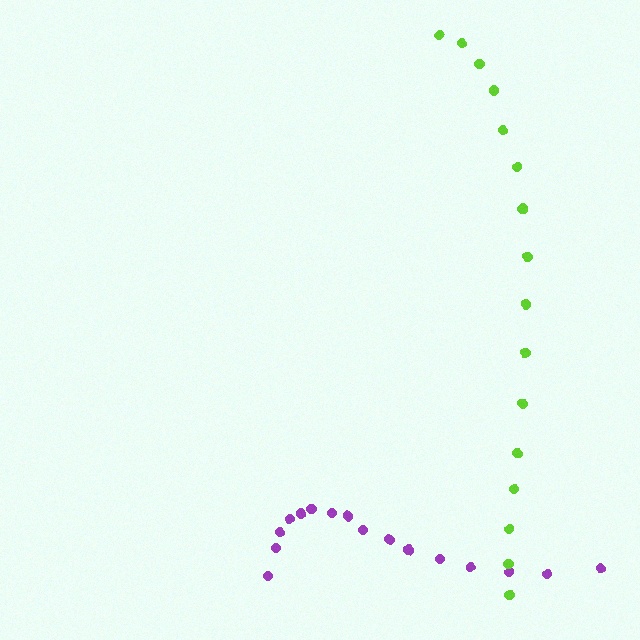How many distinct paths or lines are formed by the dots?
There are 2 distinct paths.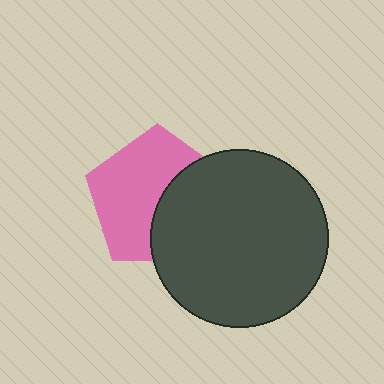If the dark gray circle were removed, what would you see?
You would see the complete pink pentagon.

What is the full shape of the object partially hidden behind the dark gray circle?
The partially hidden object is a pink pentagon.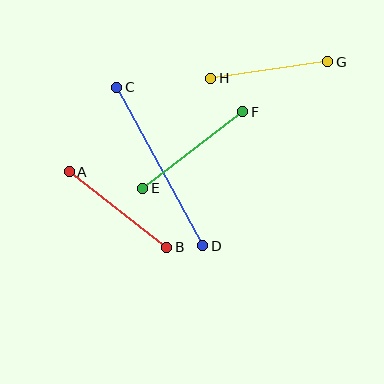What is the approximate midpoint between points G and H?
The midpoint is at approximately (269, 70) pixels.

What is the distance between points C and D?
The distance is approximately 181 pixels.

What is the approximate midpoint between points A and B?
The midpoint is at approximately (118, 210) pixels.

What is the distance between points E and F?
The distance is approximately 126 pixels.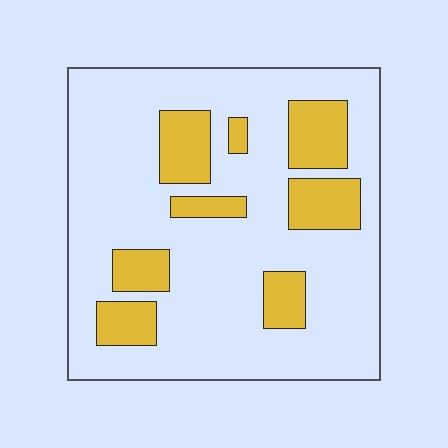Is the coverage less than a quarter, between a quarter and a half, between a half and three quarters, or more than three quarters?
Less than a quarter.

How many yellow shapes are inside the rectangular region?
8.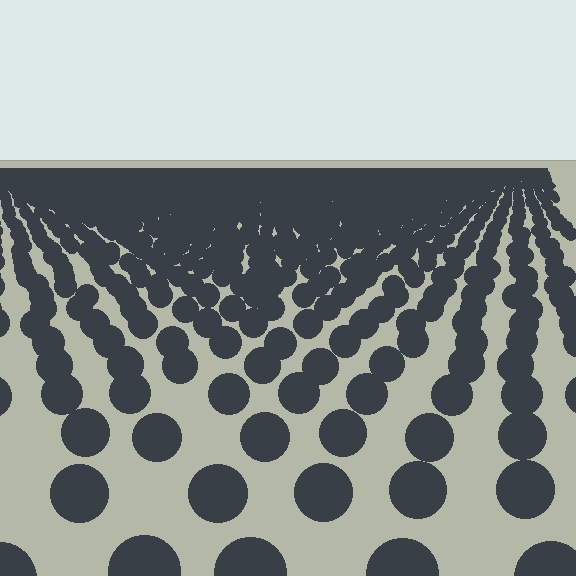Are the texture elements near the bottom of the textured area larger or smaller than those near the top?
Larger. Near the bottom, elements are closer to the viewer and appear at a bigger on-screen size.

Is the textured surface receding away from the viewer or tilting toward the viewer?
The surface is receding away from the viewer. Texture elements get smaller and denser toward the top.